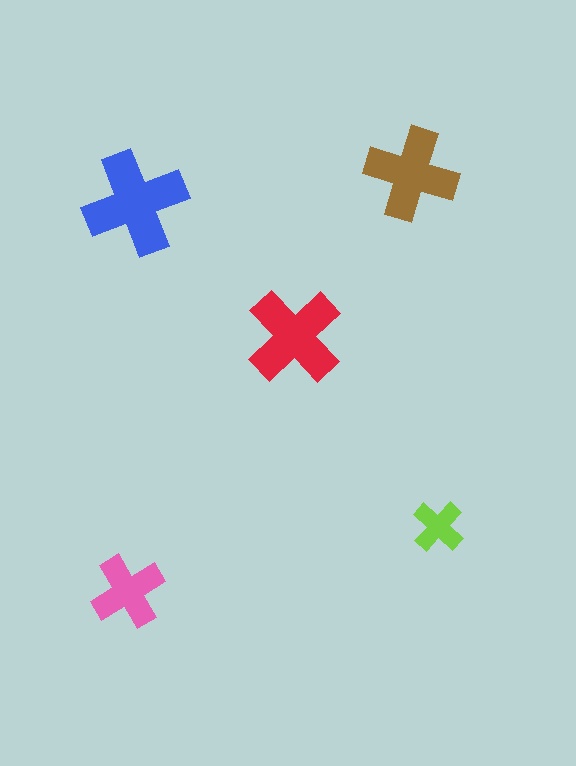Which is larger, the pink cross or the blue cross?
The blue one.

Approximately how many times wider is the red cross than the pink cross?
About 1.5 times wider.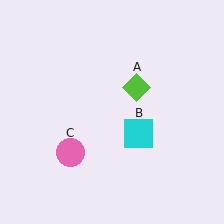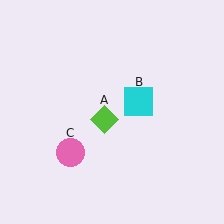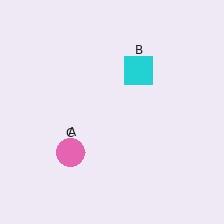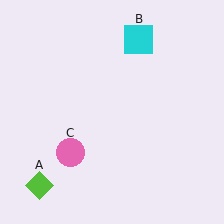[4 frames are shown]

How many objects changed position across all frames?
2 objects changed position: lime diamond (object A), cyan square (object B).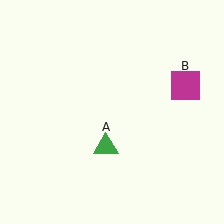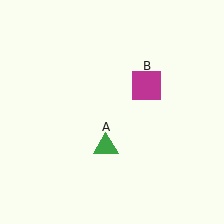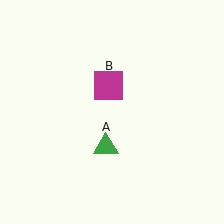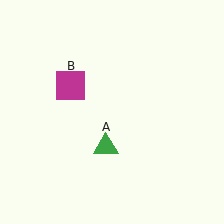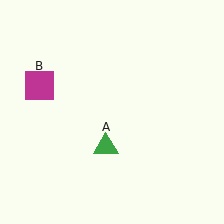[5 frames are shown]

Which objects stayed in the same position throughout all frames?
Green triangle (object A) remained stationary.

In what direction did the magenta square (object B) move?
The magenta square (object B) moved left.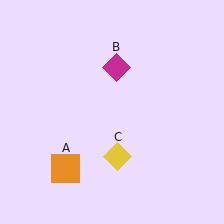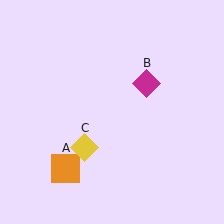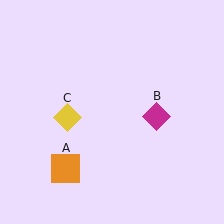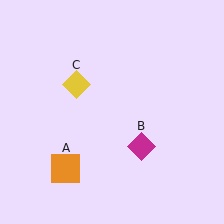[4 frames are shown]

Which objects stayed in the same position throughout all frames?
Orange square (object A) remained stationary.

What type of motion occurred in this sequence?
The magenta diamond (object B), yellow diamond (object C) rotated clockwise around the center of the scene.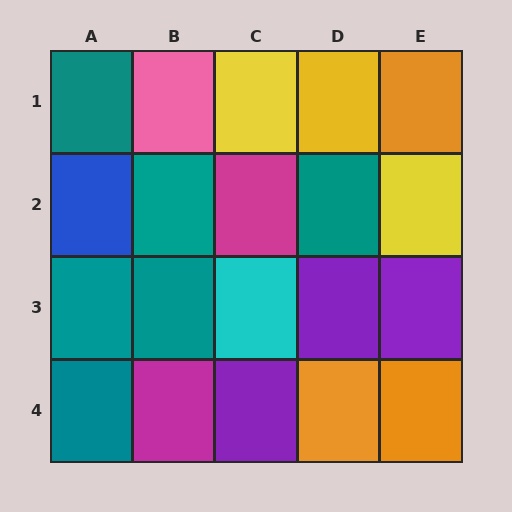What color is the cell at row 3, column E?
Purple.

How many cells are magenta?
2 cells are magenta.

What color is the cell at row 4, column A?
Teal.